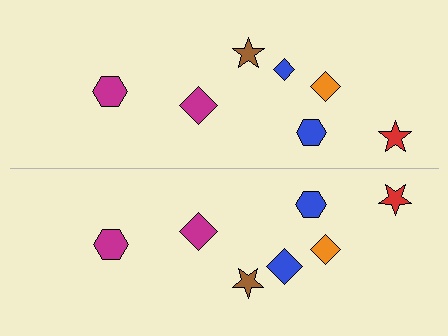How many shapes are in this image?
There are 14 shapes in this image.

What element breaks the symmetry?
The blue diamond on the bottom side has a different size than its mirror counterpart.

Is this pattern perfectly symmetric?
No, the pattern is not perfectly symmetric. The blue diamond on the bottom side has a different size than its mirror counterpart.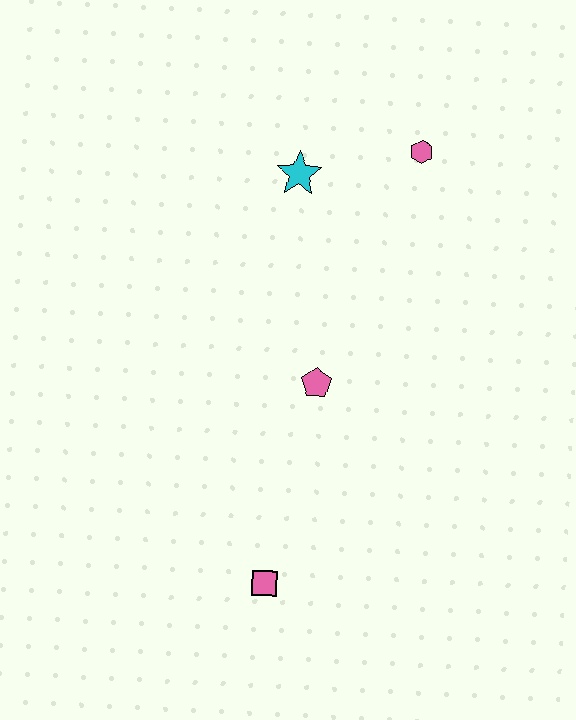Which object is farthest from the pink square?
The pink hexagon is farthest from the pink square.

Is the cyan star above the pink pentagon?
Yes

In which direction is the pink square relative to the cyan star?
The pink square is below the cyan star.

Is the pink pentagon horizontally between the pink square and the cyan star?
No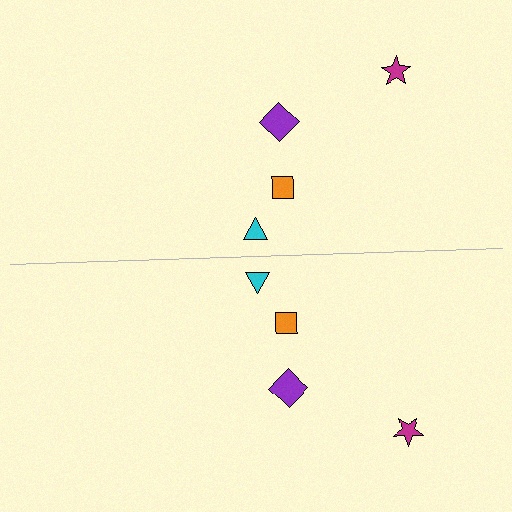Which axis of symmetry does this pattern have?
The pattern has a horizontal axis of symmetry running through the center of the image.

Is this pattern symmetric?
Yes, this pattern has bilateral (reflection) symmetry.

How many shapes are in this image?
There are 8 shapes in this image.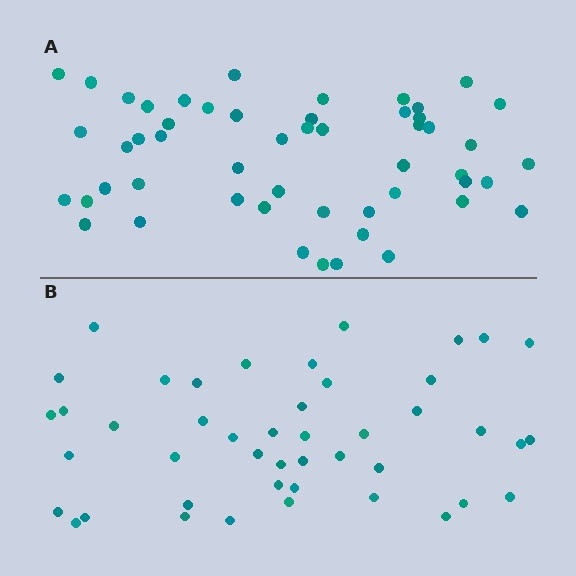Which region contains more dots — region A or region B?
Region A (the top region) has more dots.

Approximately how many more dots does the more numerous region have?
Region A has roughly 8 or so more dots than region B.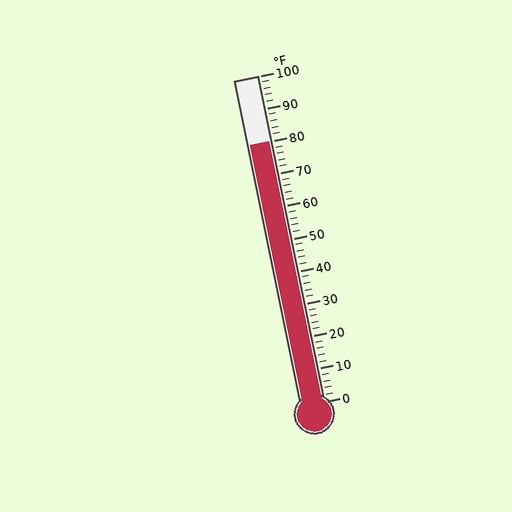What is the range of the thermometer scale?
The thermometer scale ranges from 0°F to 100°F.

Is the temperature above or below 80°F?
The temperature is at 80°F.